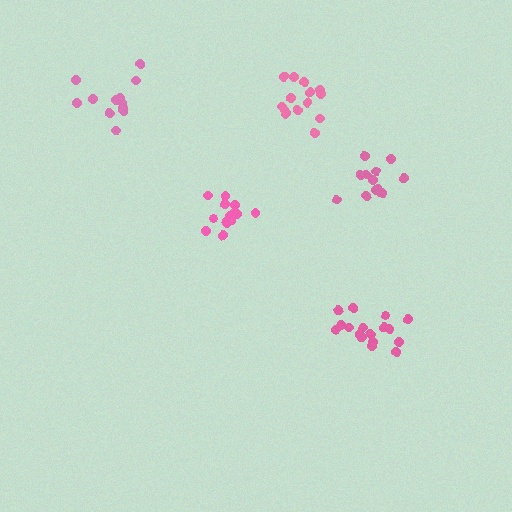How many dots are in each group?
Group 1: 12 dots, Group 2: 12 dots, Group 3: 17 dots, Group 4: 14 dots, Group 5: 14 dots (69 total).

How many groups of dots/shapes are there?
There are 5 groups.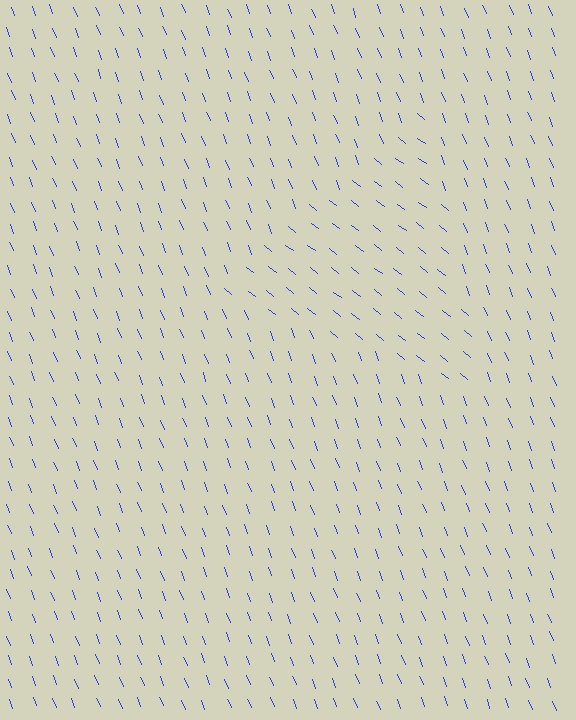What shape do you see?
I see a triangle.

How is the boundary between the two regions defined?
The boundary is defined purely by a change in line orientation (approximately 30 degrees difference). All lines are the same color and thickness.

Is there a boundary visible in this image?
Yes, there is a texture boundary formed by a change in line orientation.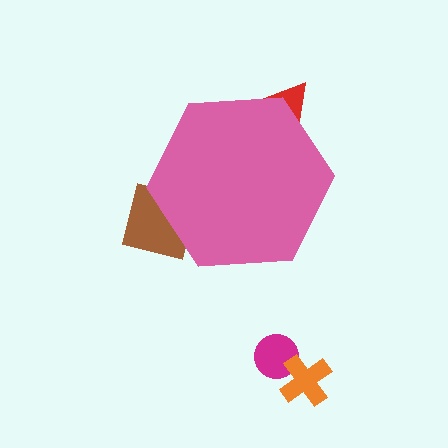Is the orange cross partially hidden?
No, the orange cross is fully visible.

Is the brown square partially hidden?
Yes, the brown square is partially hidden behind the pink hexagon.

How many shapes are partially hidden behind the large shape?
2 shapes are partially hidden.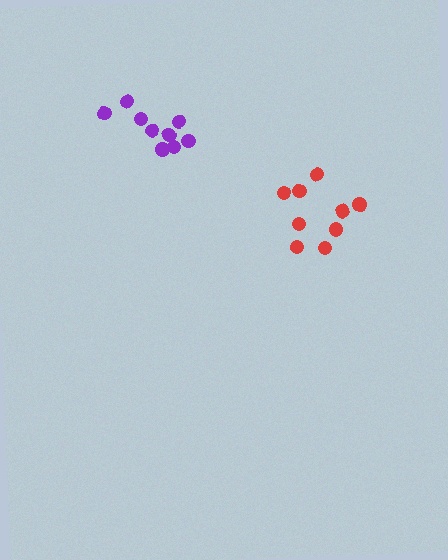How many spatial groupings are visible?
There are 2 spatial groupings.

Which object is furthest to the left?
The purple cluster is leftmost.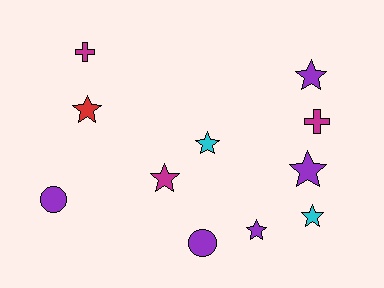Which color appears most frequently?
Purple, with 5 objects.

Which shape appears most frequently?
Star, with 7 objects.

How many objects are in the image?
There are 11 objects.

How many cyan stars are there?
There are 2 cyan stars.